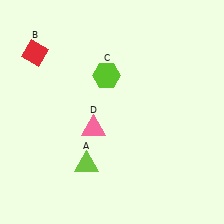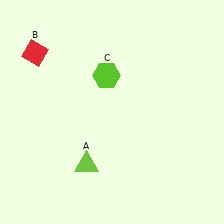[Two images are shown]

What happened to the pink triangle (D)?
The pink triangle (D) was removed in Image 2. It was in the bottom-left area of Image 1.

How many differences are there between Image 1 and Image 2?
There is 1 difference between the two images.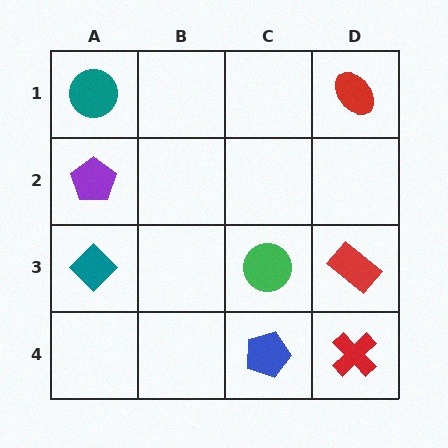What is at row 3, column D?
A red rectangle.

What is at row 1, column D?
A red ellipse.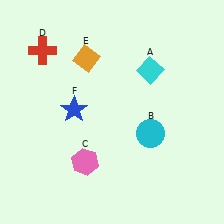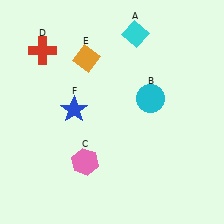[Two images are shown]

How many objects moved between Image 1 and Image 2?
2 objects moved between the two images.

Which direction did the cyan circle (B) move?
The cyan circle (B) moved up.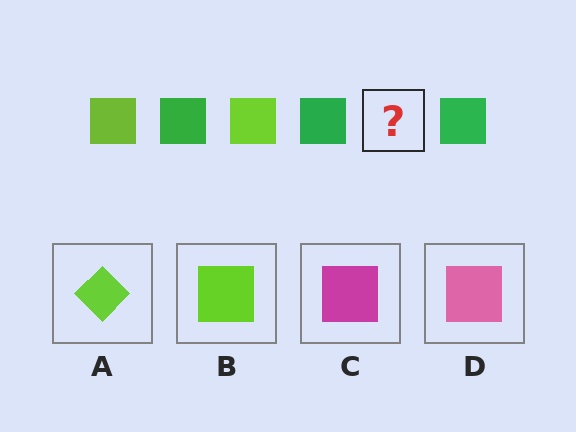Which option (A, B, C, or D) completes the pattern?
B.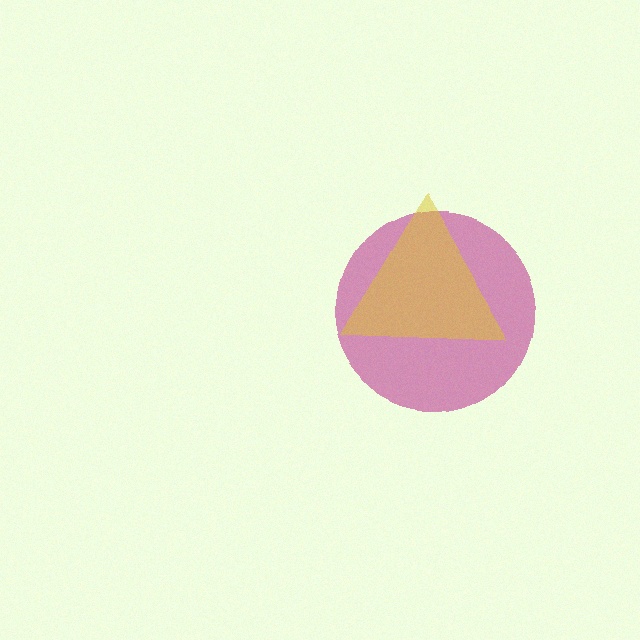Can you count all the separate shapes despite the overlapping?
Yes, there are 2 separate shapes.